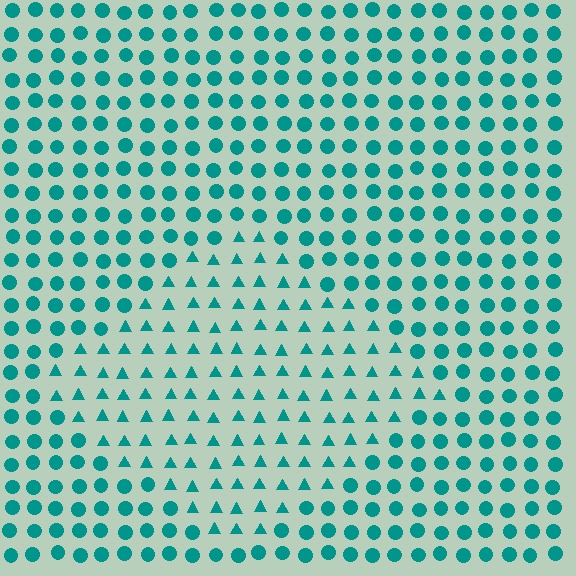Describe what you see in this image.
The image is filled with small teal elements arranged in a uniform grid. A diamond-shaped region contains triangles, while the surrounding area contains circles. The boundary is defined purely by the change in element shape.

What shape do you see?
I see a diamond.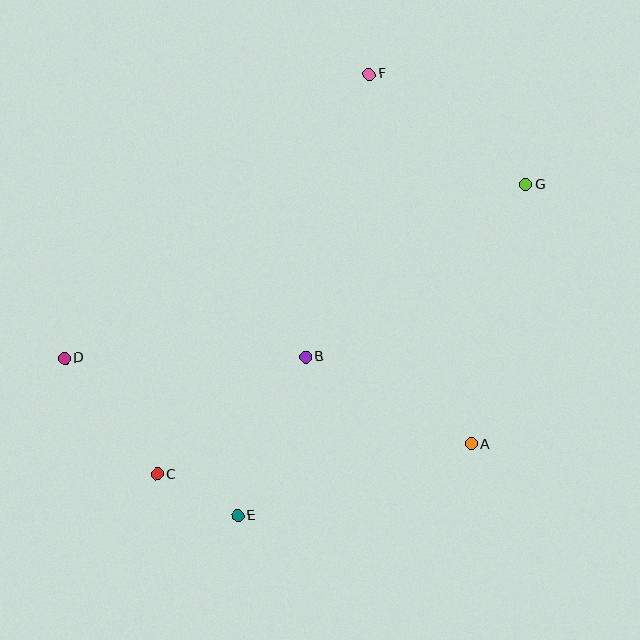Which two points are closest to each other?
Points C and E are closest to each other.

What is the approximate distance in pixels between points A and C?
The distance between A and C is approximately 315 pixels.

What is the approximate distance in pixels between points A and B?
The distance between A and B is approximately 187 pixels.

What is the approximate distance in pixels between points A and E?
The distance between A and E is approximately 244 pixels.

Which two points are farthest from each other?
Points D and G are farthest from each other.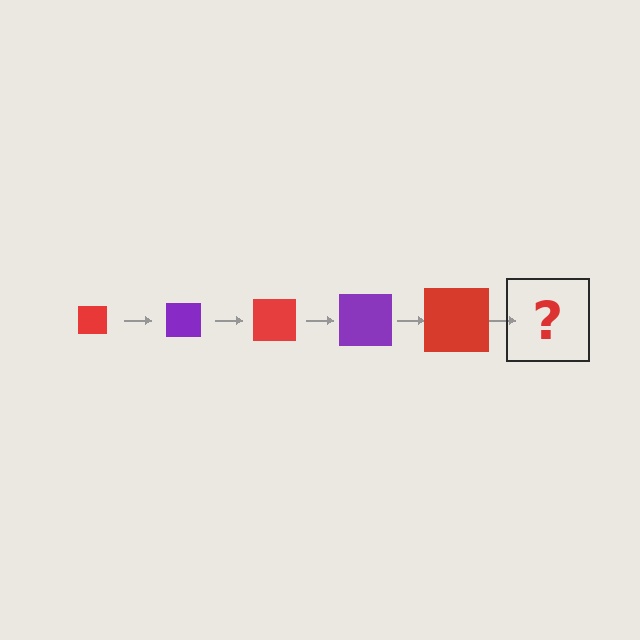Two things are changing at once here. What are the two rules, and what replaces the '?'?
The two rules are that the square grows larger each step and the color cycles through red and purple. The '?' should be a purple square, larger than the previous one.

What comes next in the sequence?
The next element should be a purple square, larger than the previous one.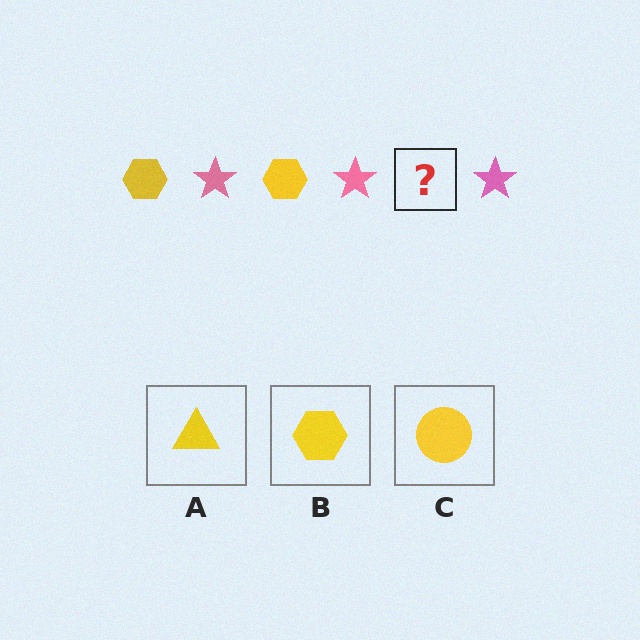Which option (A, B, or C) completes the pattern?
B.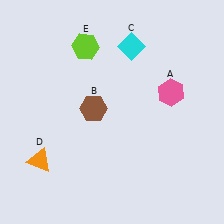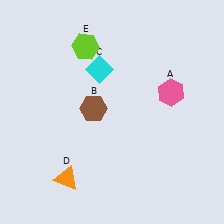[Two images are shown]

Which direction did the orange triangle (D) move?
The orange triangle (D) moved right.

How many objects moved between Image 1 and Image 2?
2 objects moved between the two images.